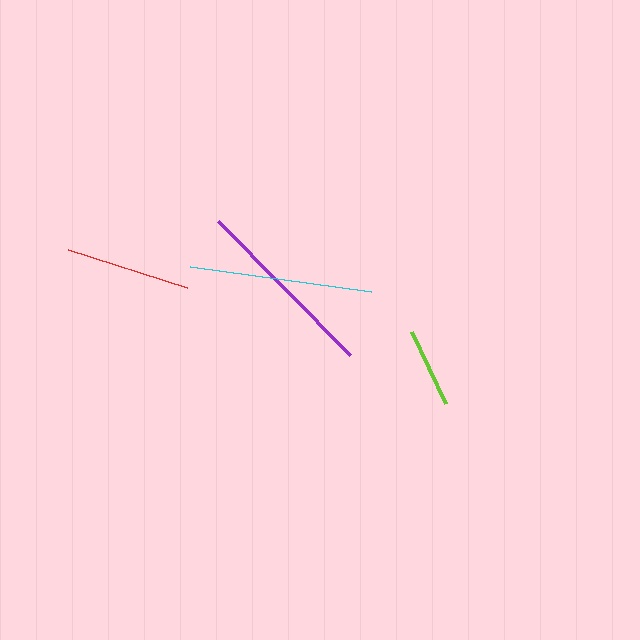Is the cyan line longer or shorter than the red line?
The cyan line is longer than the red line.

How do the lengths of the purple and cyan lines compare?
The purple and cyan lines are approximately the same length.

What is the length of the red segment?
The red segment is approximately 124 pixels long.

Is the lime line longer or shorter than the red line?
The red line is longer than the lime line.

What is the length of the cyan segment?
The cyan segment is approximately 183 pixels long.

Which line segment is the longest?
The purple line is the longest at approximately 188 pixels.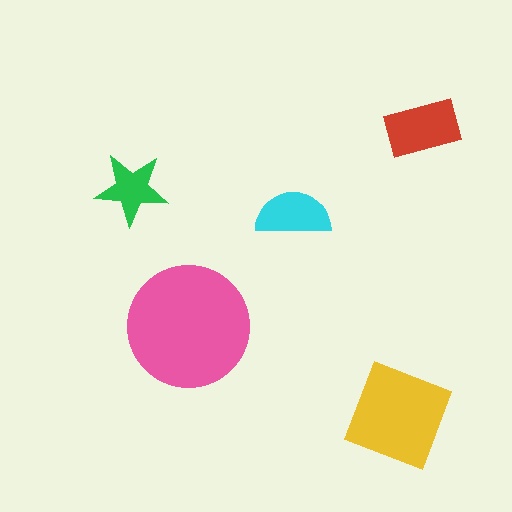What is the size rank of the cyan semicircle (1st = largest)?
4th.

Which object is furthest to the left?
The green star is leftmost.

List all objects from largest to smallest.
The pink circle, the yellow diamond, the red rectangle, the cyan semicircle, the green star.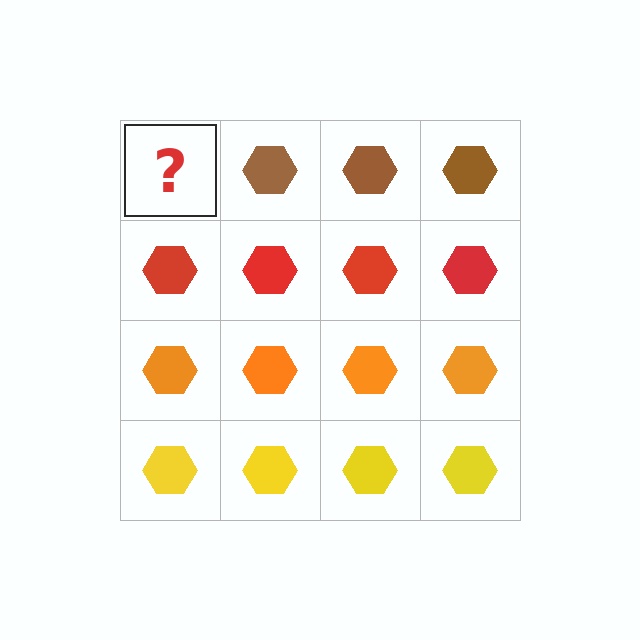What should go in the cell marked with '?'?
The missing cell should contain a brown hexagon.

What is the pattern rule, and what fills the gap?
The rule is that each row has a consistent color. The gap should be filled with a brown hexagon.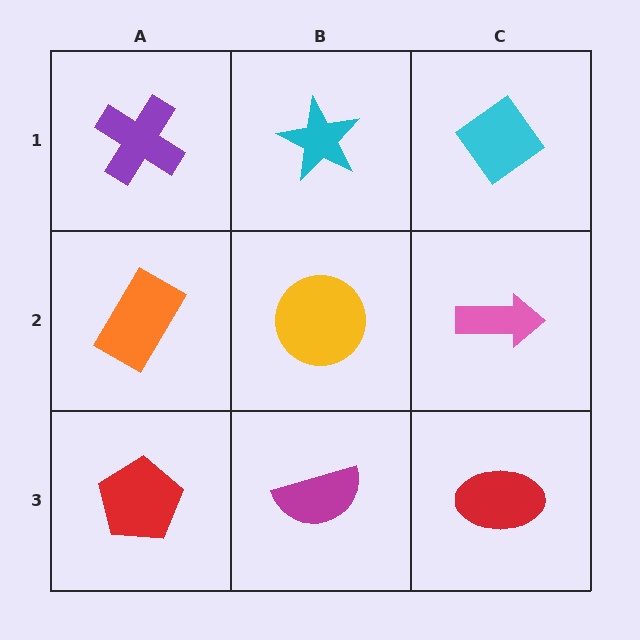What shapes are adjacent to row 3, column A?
An orange rectangle (row 2, column A), a magenta semicircle (row 3, column B).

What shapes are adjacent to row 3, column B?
A yellow circle (row 2, column B), a red pentagon (row 3, column A), a red ellipse (row 3, column C).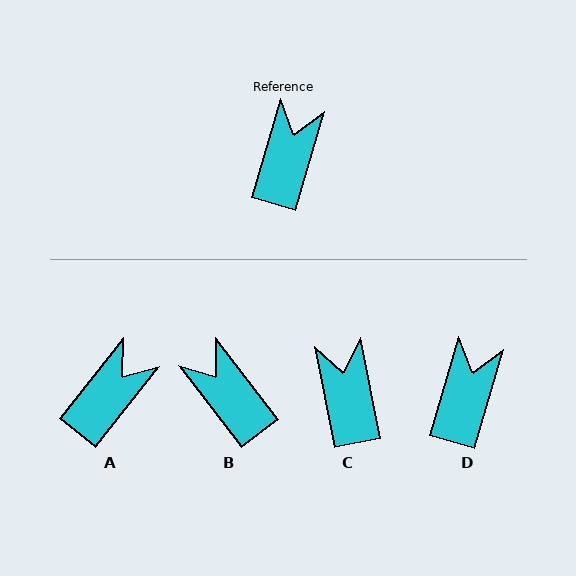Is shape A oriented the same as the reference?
No, it is off by about 22 degrees.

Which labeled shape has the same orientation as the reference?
D.